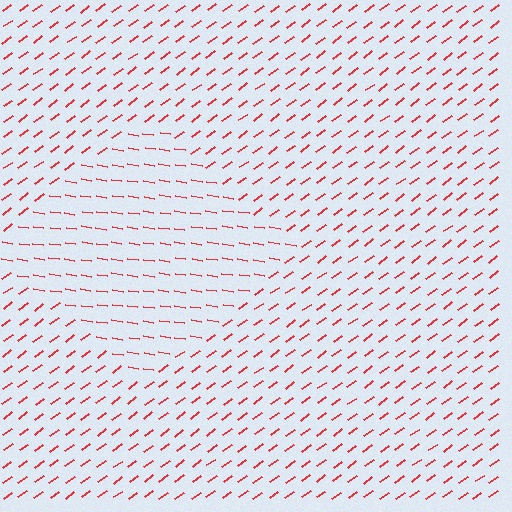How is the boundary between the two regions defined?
The boundary is defined purely by a change in line orientation (approximately 45 degrees difference). All lines are the same color and thickness.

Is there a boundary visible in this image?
Yes, there is a texture boundary formed by a change in line orientation.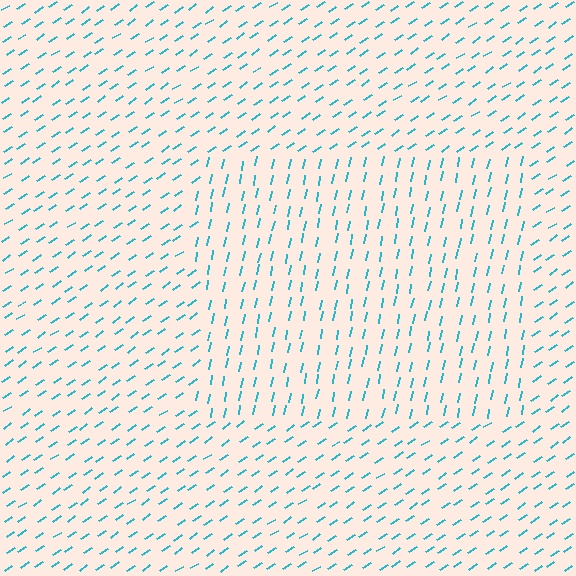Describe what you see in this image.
The image is filled with small cyan line segments. A rectangle region in the image has lines oriented differently from the surrounding lines, creating a visible texture boundary.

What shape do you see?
I see a rectangle.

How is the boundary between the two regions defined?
The boundary is defined purely by a change in line orientation (approximately 45 degrees difference). All lines are the same color and thickness.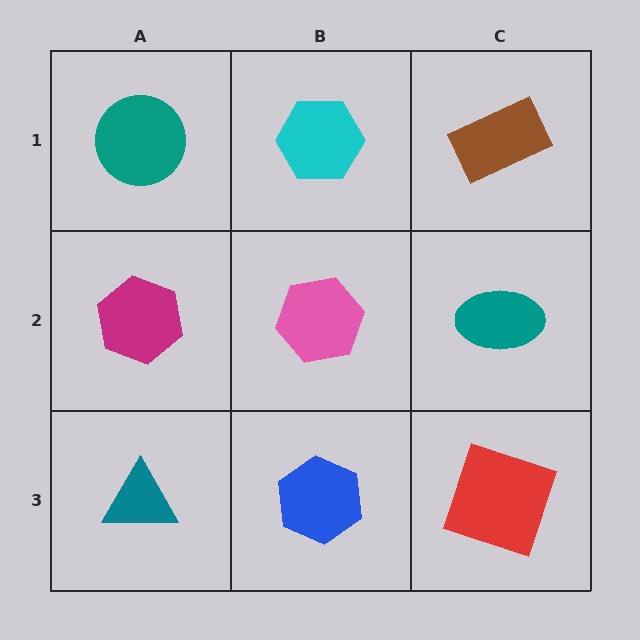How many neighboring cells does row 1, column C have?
2.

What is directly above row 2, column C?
A brown rectangle.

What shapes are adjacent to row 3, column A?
A magenta hexagon (row 2, column A), a blue hexagon (row 3, column B).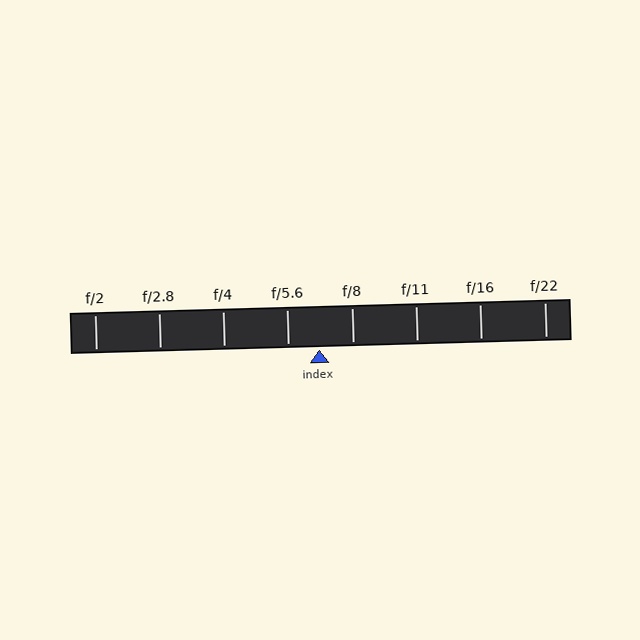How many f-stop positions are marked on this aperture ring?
There are 8 f-stop positions marked.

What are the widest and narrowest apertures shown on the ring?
The widest aperture shown is f/2 and the narrowest is f/22.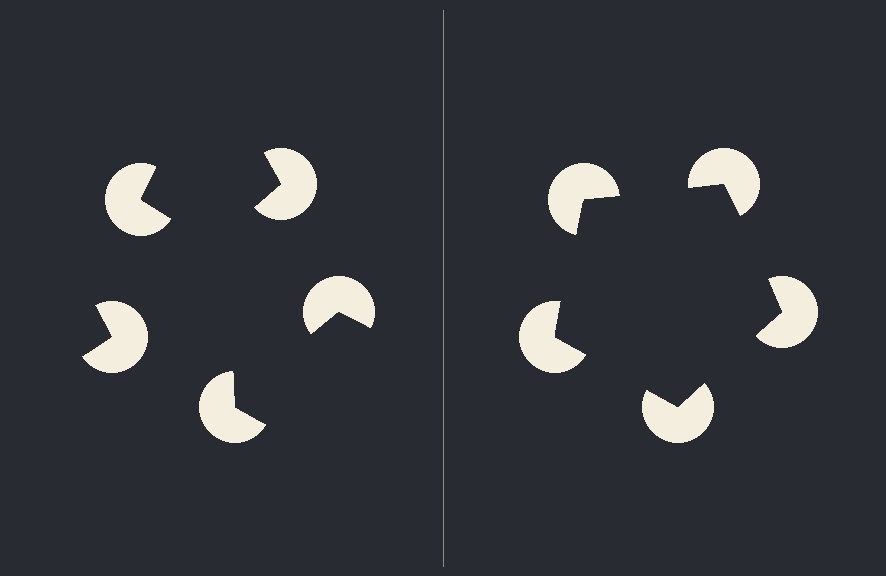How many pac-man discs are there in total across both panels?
10 — 5 on each side.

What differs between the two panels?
The pac-man discs are positioned identically on both sides; only the wedge orientations differ. On the right they align to a pentagon; on the left they are misaligned.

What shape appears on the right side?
An illusory pentagon.